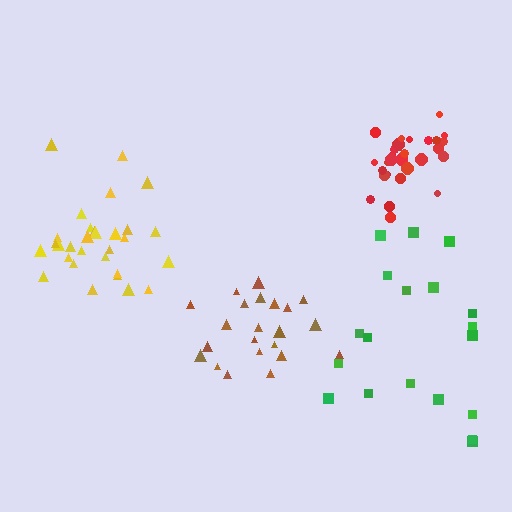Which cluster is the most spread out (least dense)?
Green.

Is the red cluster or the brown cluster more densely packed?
Red.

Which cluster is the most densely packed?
Red.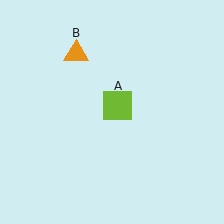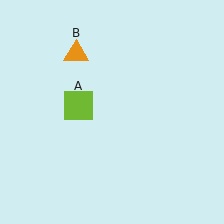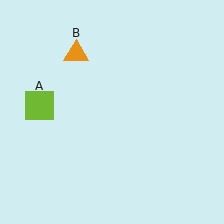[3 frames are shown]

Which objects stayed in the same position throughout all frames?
Orange triangle (object B) remained stationary.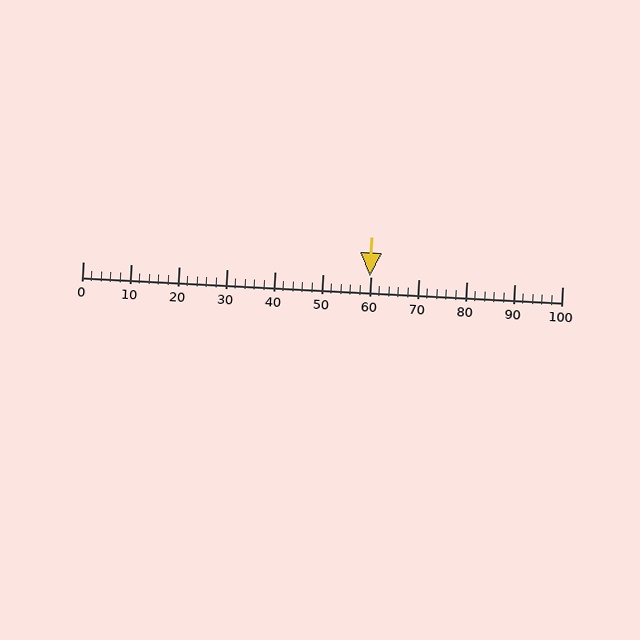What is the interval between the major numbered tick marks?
The major tick marks are spaced 10 units apart.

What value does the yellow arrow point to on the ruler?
The yellow arrow points to approximately 60.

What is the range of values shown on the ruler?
The ruler shows values from 0 to 100.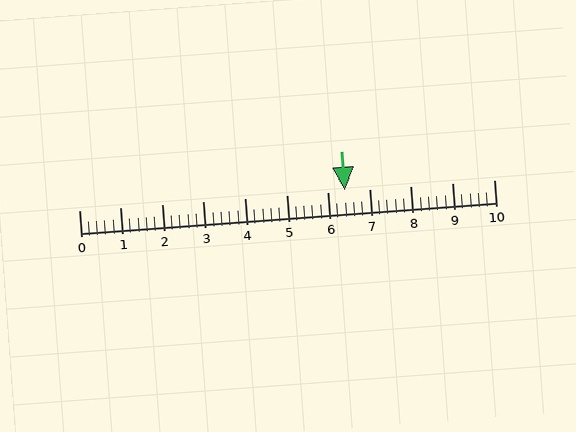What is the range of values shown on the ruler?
The ruler shows values from 0 to 10.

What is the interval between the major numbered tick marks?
The major tick marks are spaced 1 units apart.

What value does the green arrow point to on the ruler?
The green arrow points to approximately 6.4.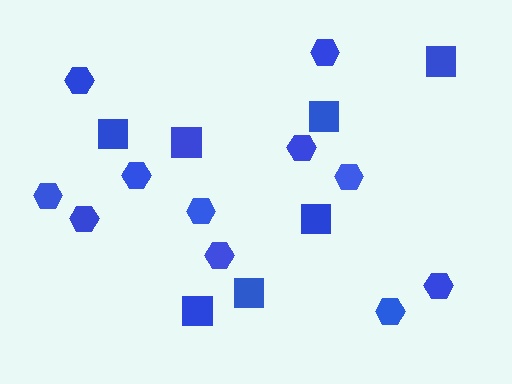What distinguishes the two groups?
There are 2 groups: one group of squares (7) and one group of hexagons (11).